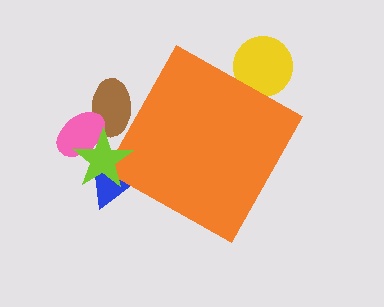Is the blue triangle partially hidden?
Yes, the blue triangle is partially hidden behind the orange diamond.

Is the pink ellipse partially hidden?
No, the pink ellipse is fully visible.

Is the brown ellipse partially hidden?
Yes, the brown ellipse is partially hidden behind the orange diamond.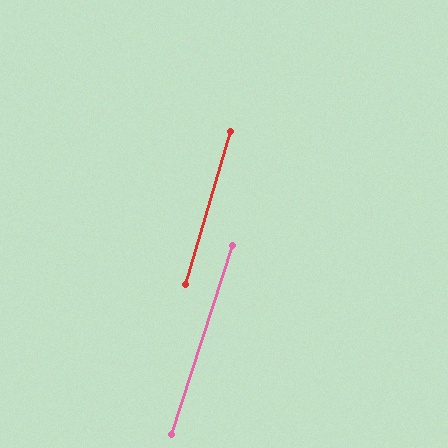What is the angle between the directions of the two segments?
Approximately 1 degree.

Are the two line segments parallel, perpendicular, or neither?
Parallel — their directions differ by only 1.5°.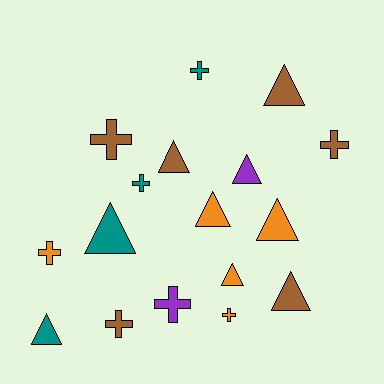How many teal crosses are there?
There are 2 teal crosses.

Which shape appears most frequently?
Triangle, with 9 objects.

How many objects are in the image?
There are 17 objects.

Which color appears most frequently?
Brown, with 6 objects.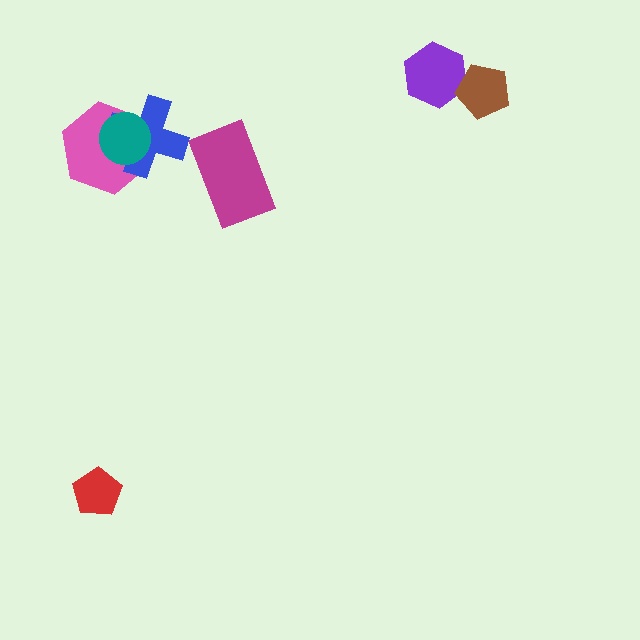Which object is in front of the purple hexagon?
The brown pentagon is in front of the purple hexagon.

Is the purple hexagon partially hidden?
Yes, it is partially covered by another shape.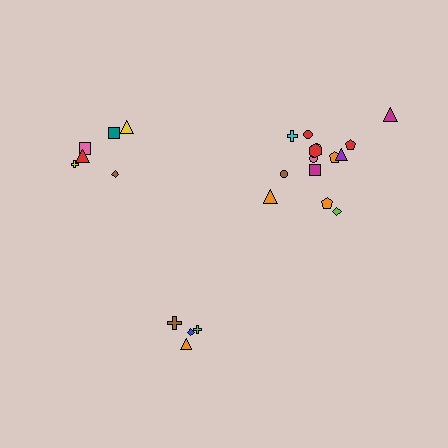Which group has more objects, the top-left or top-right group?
The top-right group.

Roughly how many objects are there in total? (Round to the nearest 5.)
Roughly 25 objects in total.